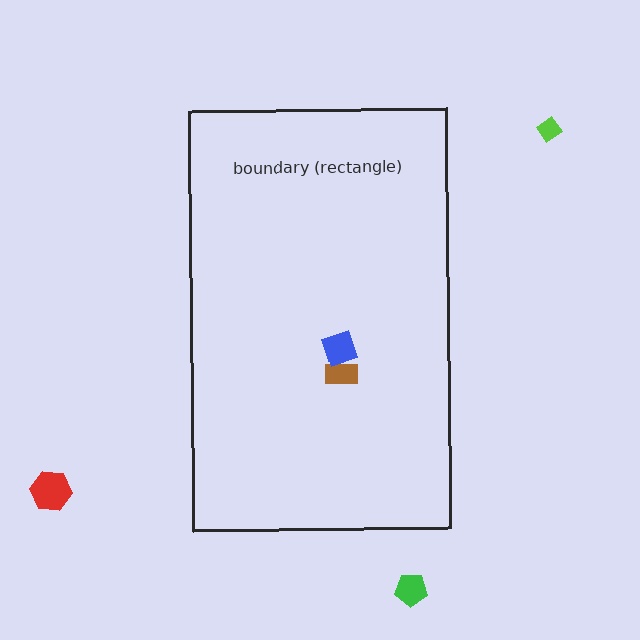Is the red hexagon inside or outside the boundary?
Outside.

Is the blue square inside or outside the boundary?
Inside.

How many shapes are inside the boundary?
2 inside, 3 outside.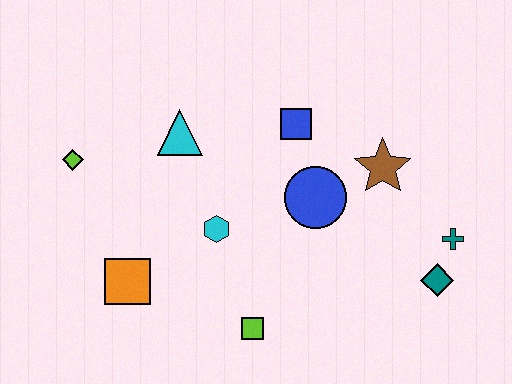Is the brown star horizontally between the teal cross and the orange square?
Yes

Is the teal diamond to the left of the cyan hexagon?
No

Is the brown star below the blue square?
Yes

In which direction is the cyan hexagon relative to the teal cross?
The cyan hexagon is to the left of the teal cross.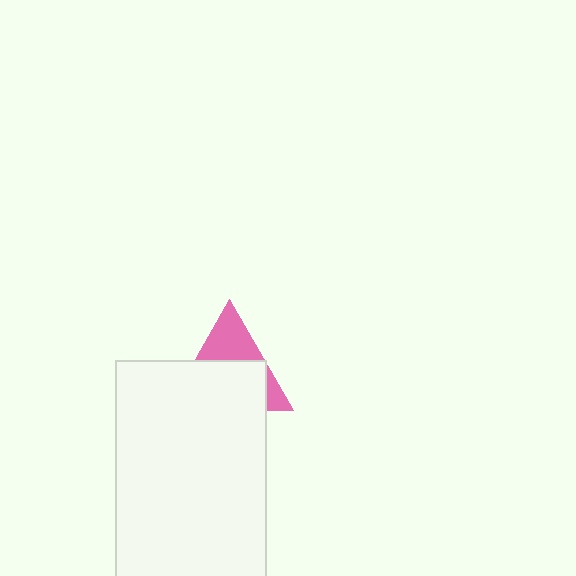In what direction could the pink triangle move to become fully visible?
The pink triangle could move up. That would shift it out from behind the white rectangle entirely.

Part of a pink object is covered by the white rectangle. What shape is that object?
It is a triangle.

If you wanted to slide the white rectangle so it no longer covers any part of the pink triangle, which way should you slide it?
Slide it down — that is the most direct way to separate the two shapes.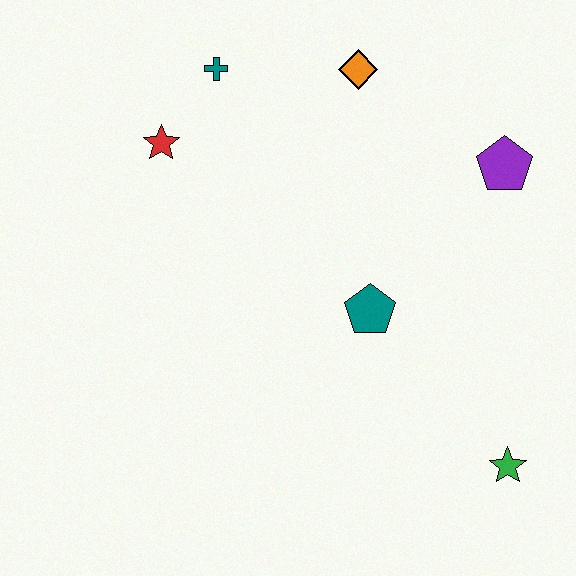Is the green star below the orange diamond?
Yes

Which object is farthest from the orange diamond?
The green star is farthest from the orange diamond.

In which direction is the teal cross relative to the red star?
The teal cross is above the red star.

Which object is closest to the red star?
The teal cross is closest to the red star.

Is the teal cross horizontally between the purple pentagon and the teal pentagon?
No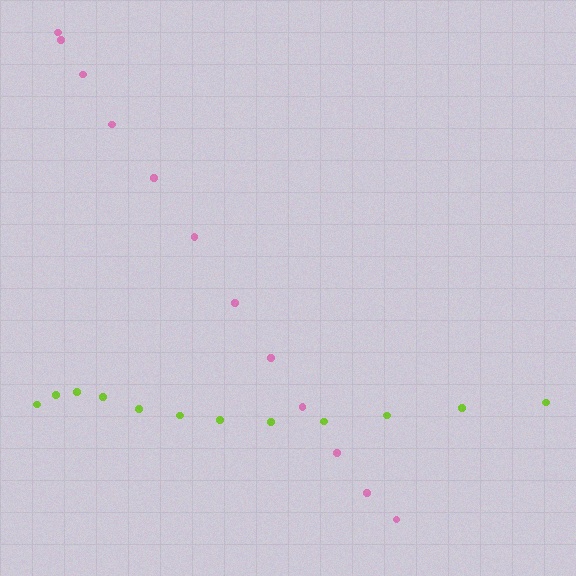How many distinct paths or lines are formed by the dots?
There are 2 distinct paths.